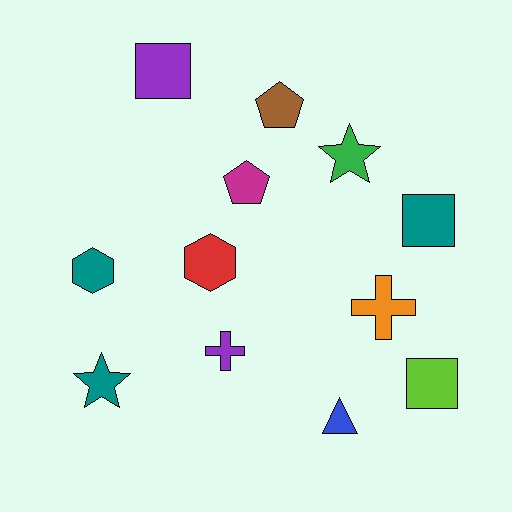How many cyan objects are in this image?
There are no cyan objects.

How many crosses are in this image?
There are 2 crosses.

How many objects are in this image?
There are 12 objects.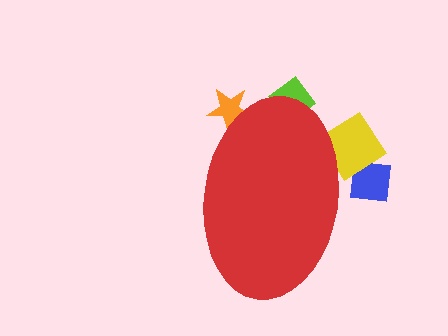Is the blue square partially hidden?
Yes, the blue square is partially hidden behind the red ellipse.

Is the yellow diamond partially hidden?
Yes, the yellow diamond is partially hidden behind the red ellipse.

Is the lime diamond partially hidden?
Yes, the lime diamond is partially hidden behind the red ellipse.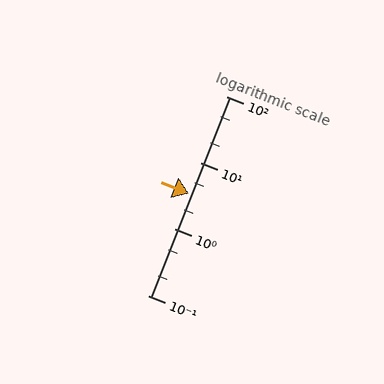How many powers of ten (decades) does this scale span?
The scale spans 3 decades, from 0.1 to 100.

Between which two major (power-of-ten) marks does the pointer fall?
The pointer is between 1 and 10.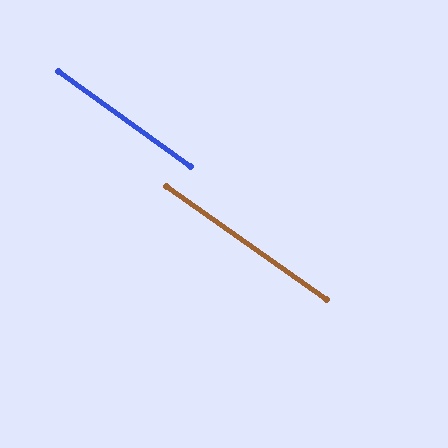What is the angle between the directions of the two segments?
Approximately 0 degrees.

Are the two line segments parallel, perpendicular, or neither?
Parallel — their directions differ by only 0.5°.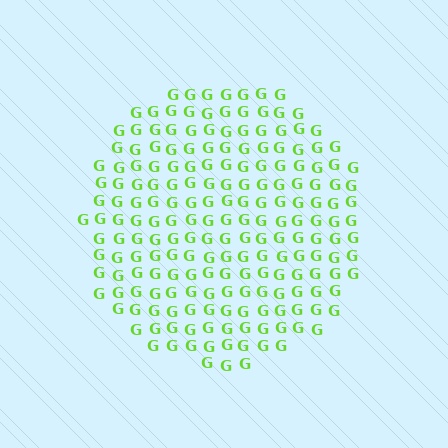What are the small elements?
The small elements are letter G's.